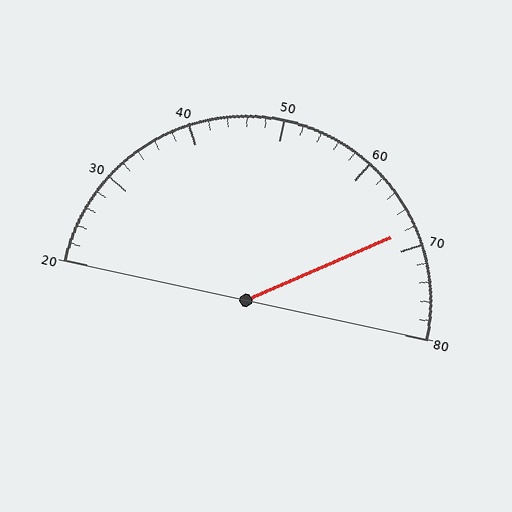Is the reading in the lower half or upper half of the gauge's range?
The reading is in the upper half of the range (20 to 80).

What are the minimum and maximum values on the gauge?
The gauge ranges from 20 to 80.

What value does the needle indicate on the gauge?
The needle indicates approximately 68.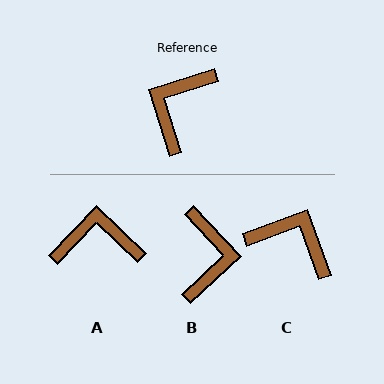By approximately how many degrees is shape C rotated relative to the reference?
Approximately 87 degrees clockwise.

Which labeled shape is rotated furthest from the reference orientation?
B, about 154 degrees away.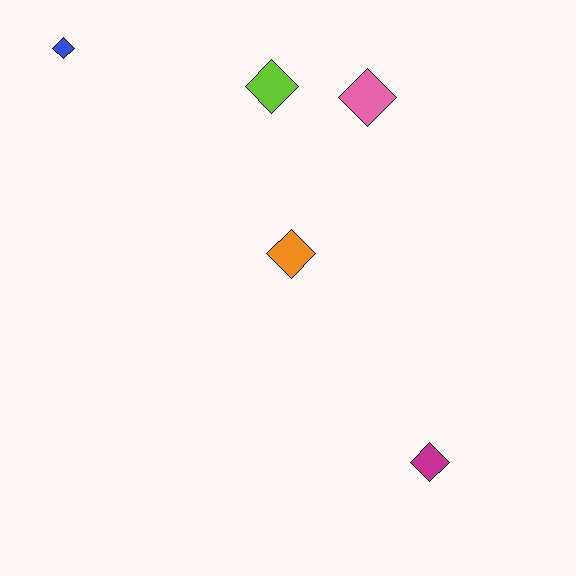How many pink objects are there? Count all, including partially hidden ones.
There is 1 pink object.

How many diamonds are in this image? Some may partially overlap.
There are 5 diamonds.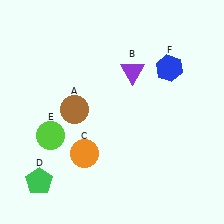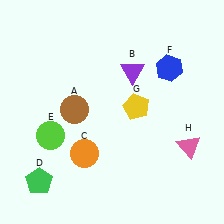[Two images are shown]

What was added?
A yellow pentagon (G), a pink triangle (H) were added in Image 2.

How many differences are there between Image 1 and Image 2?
There are 2 differences between the two images.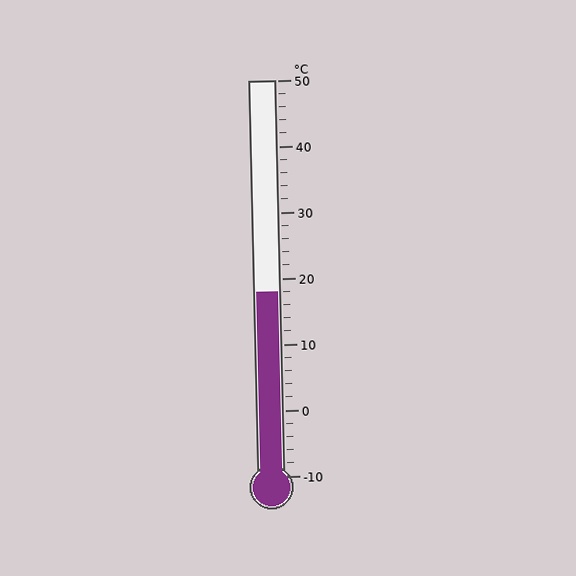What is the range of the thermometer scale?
The thermometer scale ranges from -10°C to 50°C.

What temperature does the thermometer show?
The thermometer shows approximately 18°C.